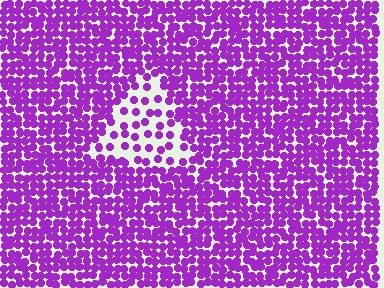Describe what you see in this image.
The image contains small purple elements arranged at two different densities. A triangle-shaped region is visible where the elements are less densely packed than the surrounding area.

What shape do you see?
I see a triangle.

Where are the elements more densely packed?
The elements are more densely packed outside the triangle boundary.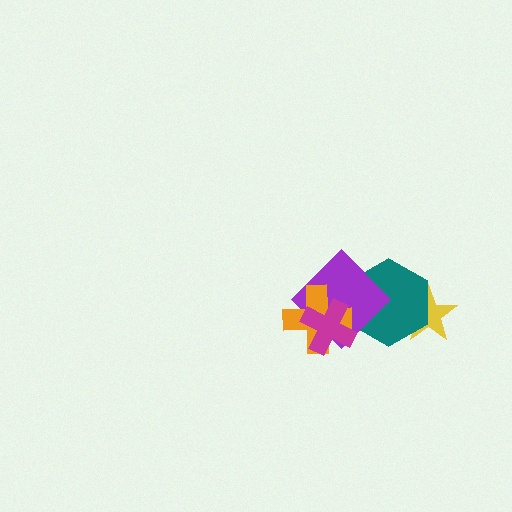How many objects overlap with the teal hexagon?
2 objects overlap with the teal hexagon.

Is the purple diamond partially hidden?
Yes, it is partially covered by another shape.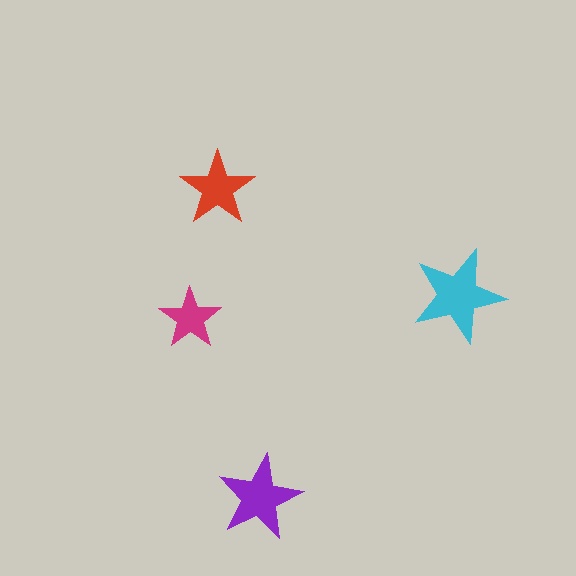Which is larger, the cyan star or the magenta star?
The cyan one.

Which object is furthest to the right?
The cyan star is rightmost.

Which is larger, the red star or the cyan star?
The cyan one.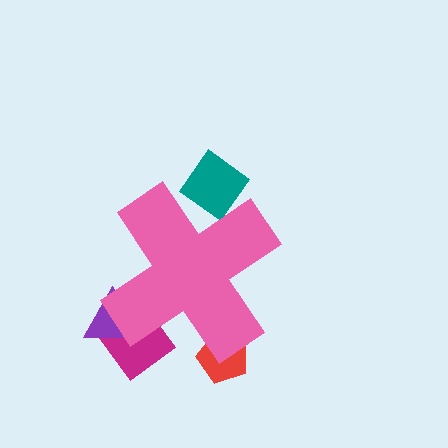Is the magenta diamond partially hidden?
Yes, the magenta diamond is partially hidden behind the pink cross.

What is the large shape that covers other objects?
A pink cross.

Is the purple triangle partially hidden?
Yes, the purple triangle is partially hidden behind the pink cross.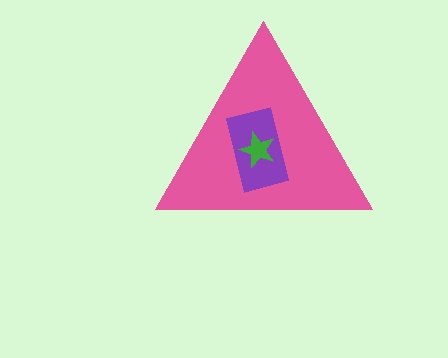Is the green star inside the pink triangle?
Yes.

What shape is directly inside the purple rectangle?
The green star.